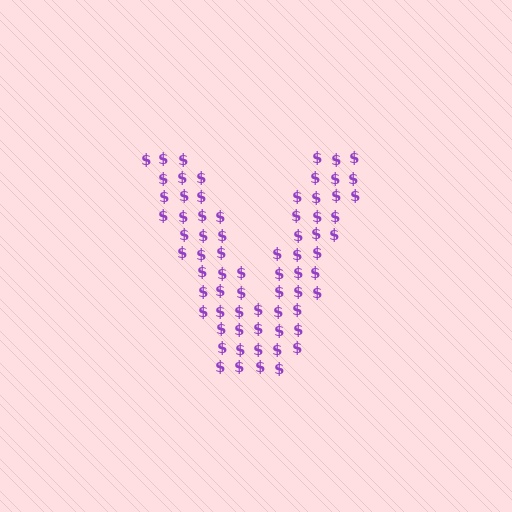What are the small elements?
The small elements are dollar signs.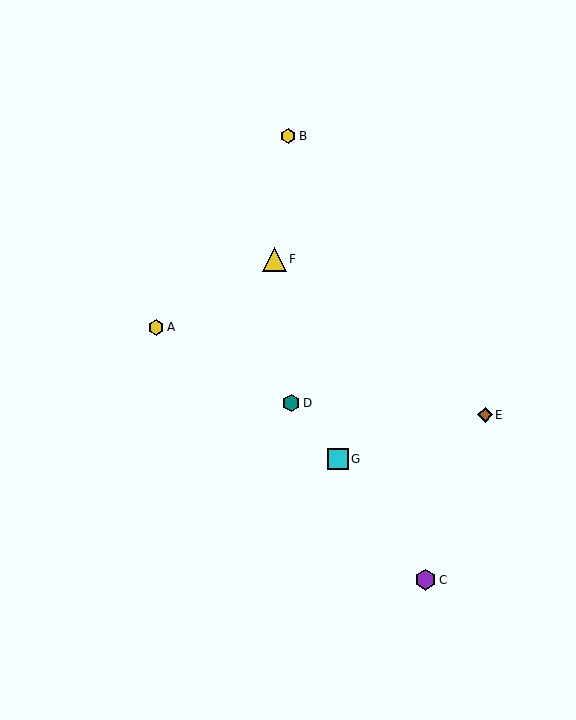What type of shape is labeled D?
Shape D is a teal hexagon.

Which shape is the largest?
The yellow triangle (labeled F) is the largest.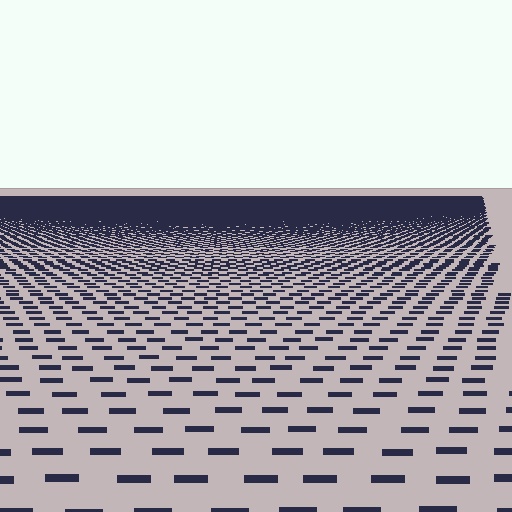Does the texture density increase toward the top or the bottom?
Density increases toward the top.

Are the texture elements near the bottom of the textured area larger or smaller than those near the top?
Larger. Near the bottom, elements are closer to the viewer and appear at a bigger on-screen size.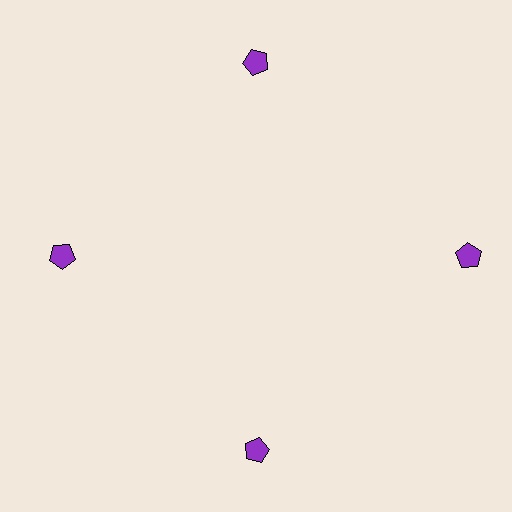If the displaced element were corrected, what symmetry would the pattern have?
It would have 4-fold rotational symmetry — the pattern would map onto itself every 90 degrees.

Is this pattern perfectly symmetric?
No. The 4 purple pentagons are arranged in a ring, but one element near the 3 o'clock position is pushed outward from the center, breaking the 4-fold rotational symmetry.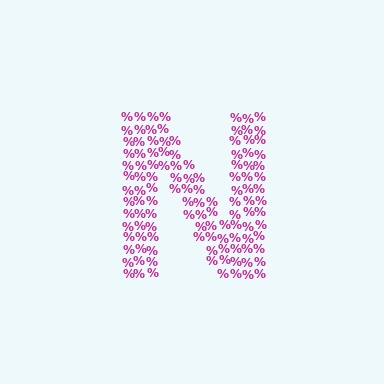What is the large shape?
The large shape is the letter N.